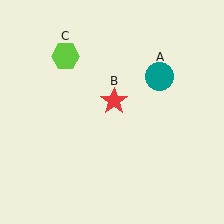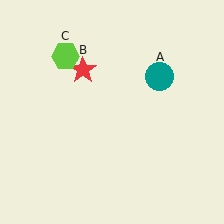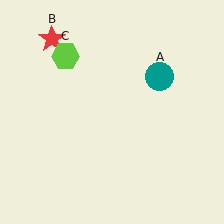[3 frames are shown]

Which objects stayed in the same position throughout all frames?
Teal circle (object A) and lime hexagon (object C) remained stationary.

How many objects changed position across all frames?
1 object changed position: red star (object B).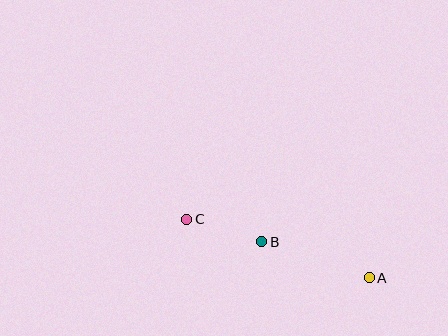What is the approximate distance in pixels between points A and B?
The distance between A and B is approximately 113 pixels.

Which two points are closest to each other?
Points B and C are closest to each other.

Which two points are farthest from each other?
Points A and C are farthest from each other.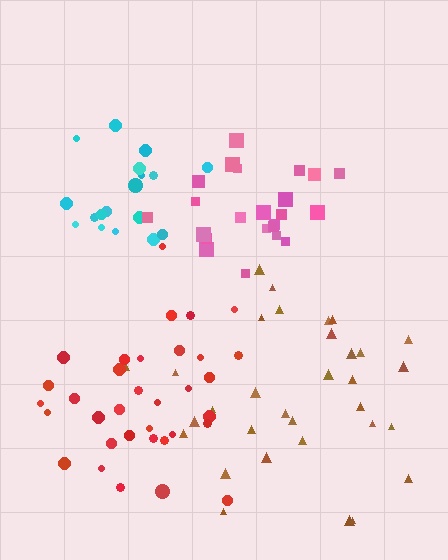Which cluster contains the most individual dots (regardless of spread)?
Red (34).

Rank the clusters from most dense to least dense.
pink, cyan, red, brown.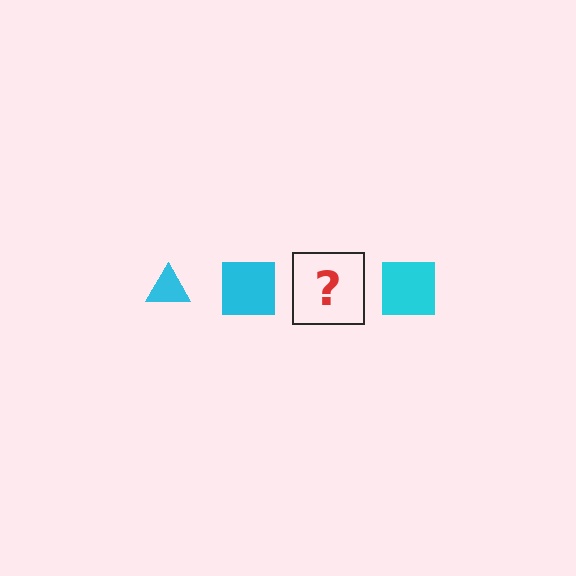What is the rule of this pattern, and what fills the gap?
The rule is that the pattern cycles through triangle, square shapes in cyan. The gap should be filled with a cyan triangle.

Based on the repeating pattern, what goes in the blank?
The blank should be a cyan triangle.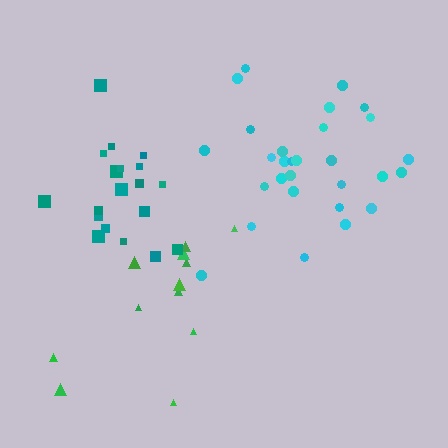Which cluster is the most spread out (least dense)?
Green.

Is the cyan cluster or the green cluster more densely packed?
Cyan.